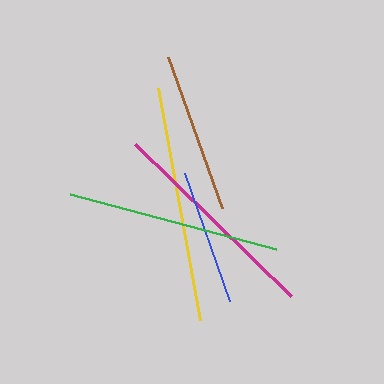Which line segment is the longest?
The yellow line is the longest at approximately 236 pixels.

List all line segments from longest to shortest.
From longest to shortest: yellow, magenta, green, brown, blue.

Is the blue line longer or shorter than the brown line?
The brown line is longer than the blue line.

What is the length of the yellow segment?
The yellow segment is approximately 236 pixels long.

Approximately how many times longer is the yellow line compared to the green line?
The yellow line is approximately 1.1 times the length of the green line.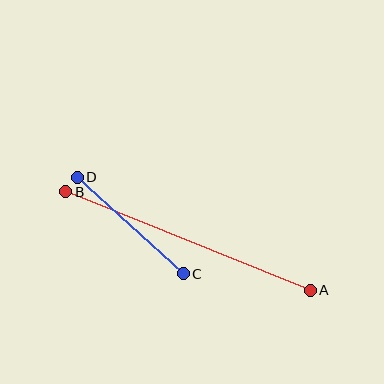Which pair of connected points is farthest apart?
Points A and B are farthest apart.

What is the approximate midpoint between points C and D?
The midpoint is at approximately (130, 225) pixels.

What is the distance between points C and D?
The distance is approximately 143 pixels.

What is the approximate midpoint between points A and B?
The midpoint is at approximately (188, 241) pixels.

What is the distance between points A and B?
The distance is approximately 263 pixels.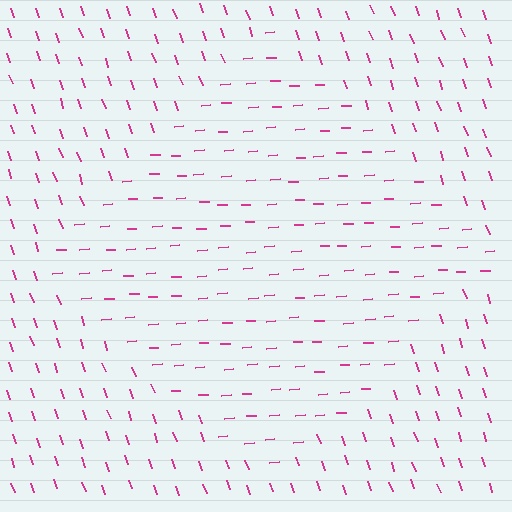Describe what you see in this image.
The image is filled with small magenta line segments. A diamond region in the image has lines oriented differently from the surrounding lines, creating a visible texture boundary.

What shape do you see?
I see a diamond.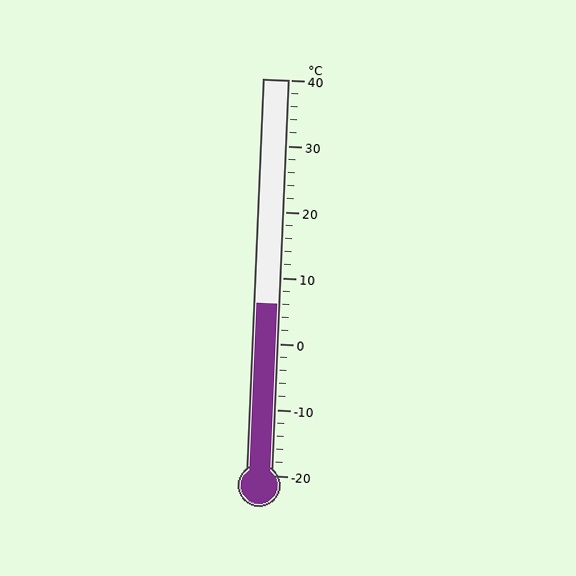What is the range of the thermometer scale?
The thermometer scale ranges from -20°C to 40°C.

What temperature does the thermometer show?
The thermometer shows approximately 6°C.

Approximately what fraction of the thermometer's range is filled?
The thermometer is filled to approximately 45% of its range.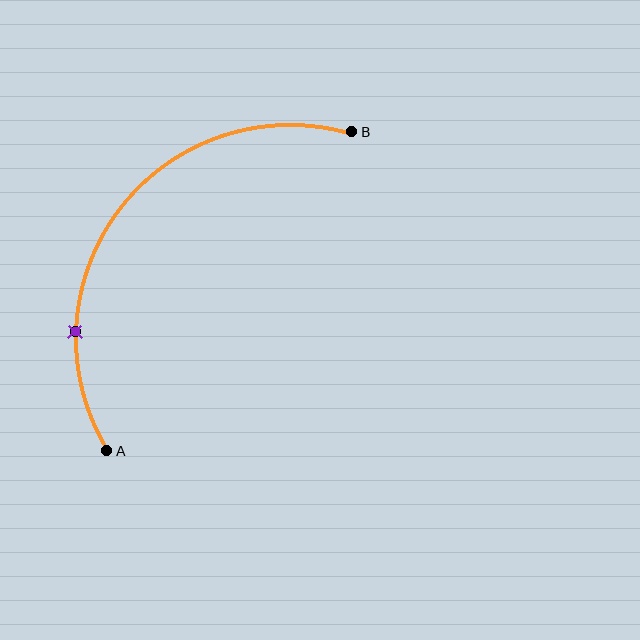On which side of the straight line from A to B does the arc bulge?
The arc bulges above and to the left of the straight line connecting A and B.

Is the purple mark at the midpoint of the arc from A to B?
No. The purple mark lies on the arc but is closer to endpoint A. The arc midpoint would be at the point on the curve equidistant along the arc from both A and B.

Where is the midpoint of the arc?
The arc midpoint is the point on the curve farthest from the straight line joining A and B. It sits above and to the left of that line.